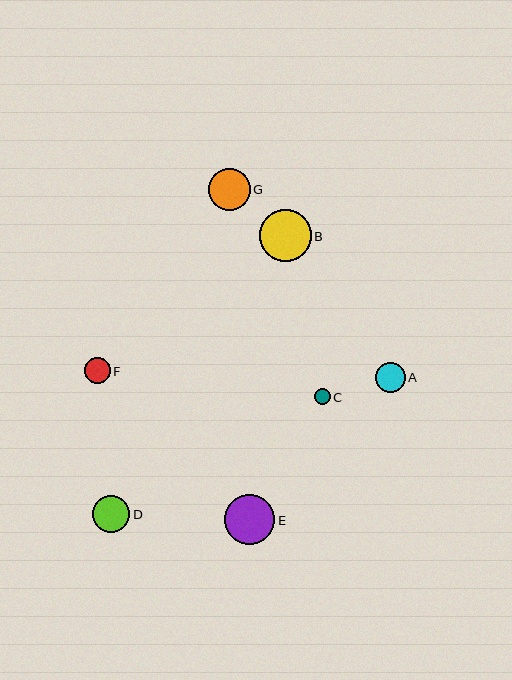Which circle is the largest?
Circle B is the largest with a size of approximately 52 pixels.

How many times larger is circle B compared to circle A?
Circle B is approximately 1.8 times the size of circle A.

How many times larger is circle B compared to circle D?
Circle B is approximately 1.4 times the size of circle D.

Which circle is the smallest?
Circle C is the smallest with a size of approximately 16 pixels.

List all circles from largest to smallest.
From largest to smallest: B, E, G, D, A, F, C.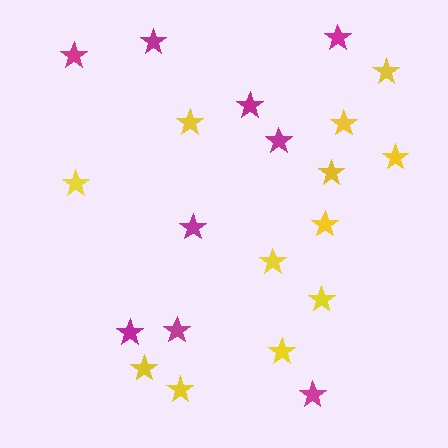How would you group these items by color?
There are 2 groups: one group of yellow stars (12) and one group of magenta stars (9).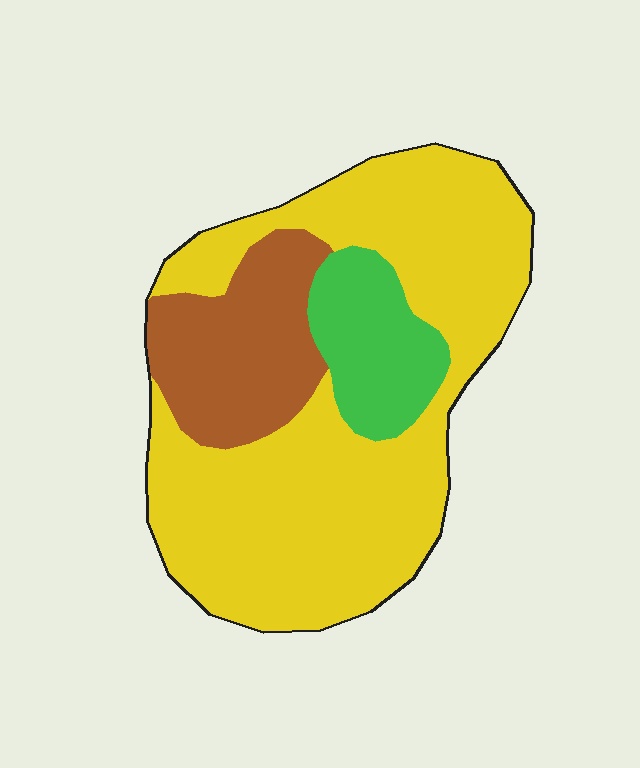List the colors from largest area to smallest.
From largest to smallest: yellow, brown, green.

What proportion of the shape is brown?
Brown covers about 20% of the shape.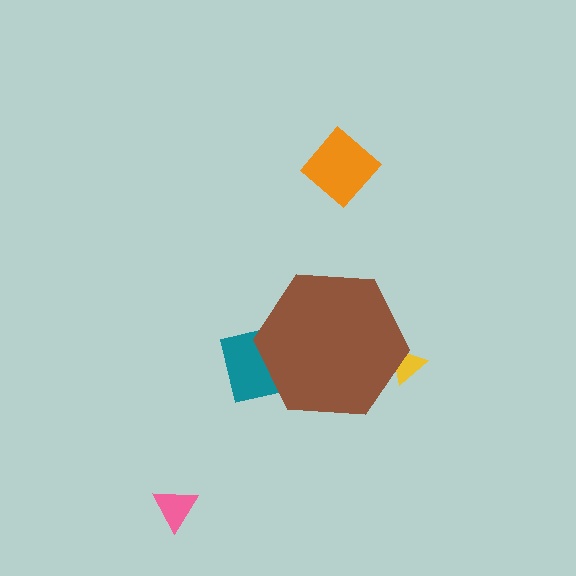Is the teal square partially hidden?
Yes, the teal square is partially hidden behind the brown hexagon.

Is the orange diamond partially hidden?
No, the orange diamond is fully visible.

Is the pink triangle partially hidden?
No, the pink triangle is fully visible.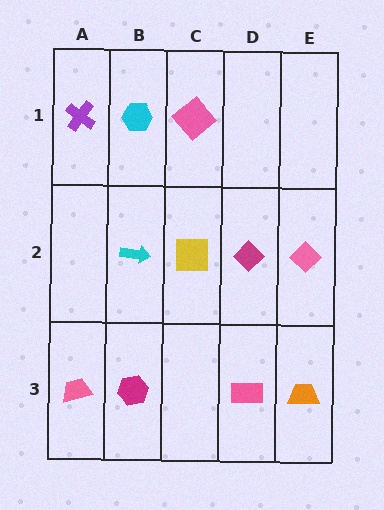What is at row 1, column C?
A pink diamond.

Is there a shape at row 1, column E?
No, that cell is empty.